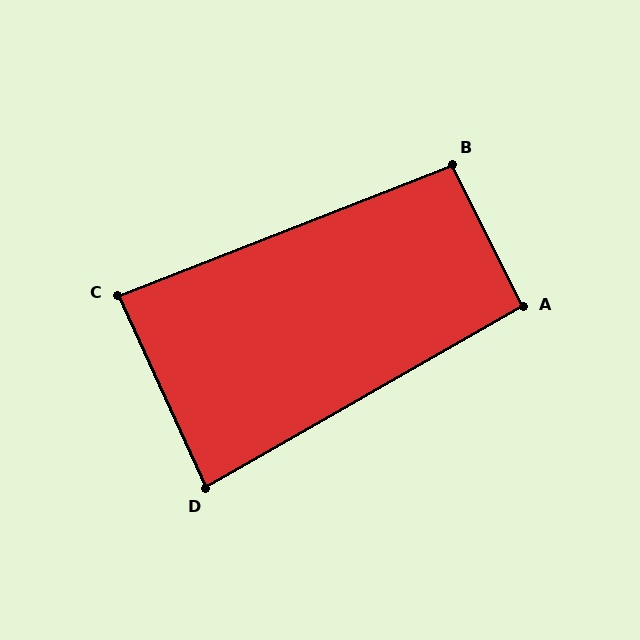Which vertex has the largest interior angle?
B, at approximately 95 degrees.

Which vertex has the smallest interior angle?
D, at approximately 85 degrees.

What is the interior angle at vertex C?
Approximately 87 degrees (approximately right).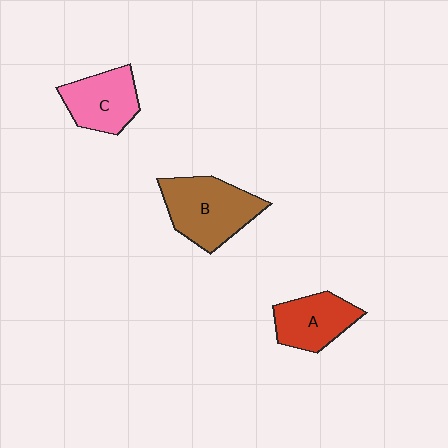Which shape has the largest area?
Shape B (brown).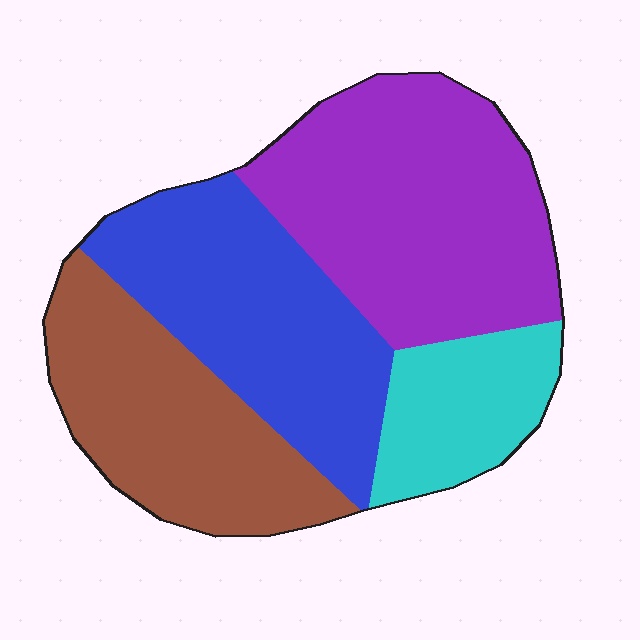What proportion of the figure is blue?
Blue covers roughly 30% of the figure.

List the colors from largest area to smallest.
From largest to smallest: purple, blue, brown, cyan.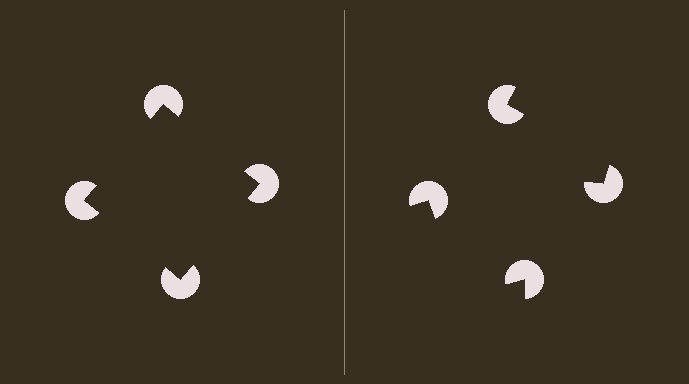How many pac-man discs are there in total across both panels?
8 — 4 on each side.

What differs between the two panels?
The pac-man discs are positioned identically on both sides; only the wedge orientations differ. On the left they align to a square; on the right they are misaligned.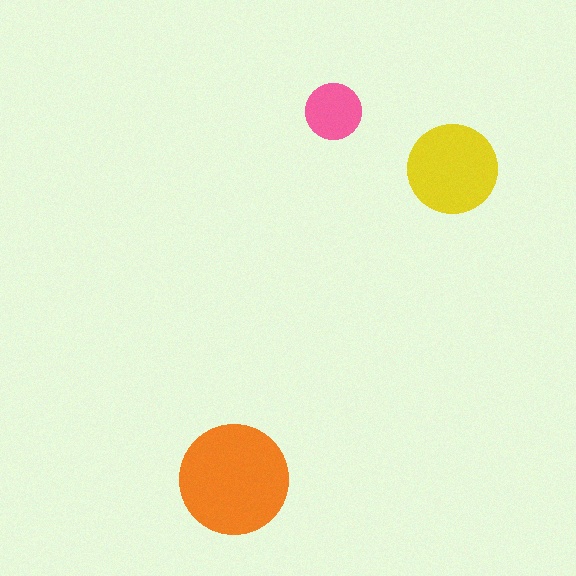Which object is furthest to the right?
The yellow circle is rightmost.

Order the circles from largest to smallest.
the orange one, the yellow one, the pink one.